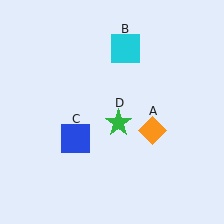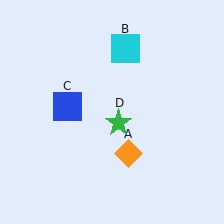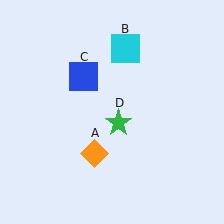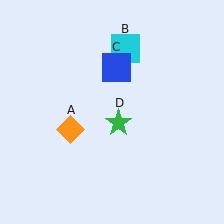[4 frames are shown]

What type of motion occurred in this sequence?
The orange diamond (object A), blue square (object C) rotated clockwise around the center of the scene.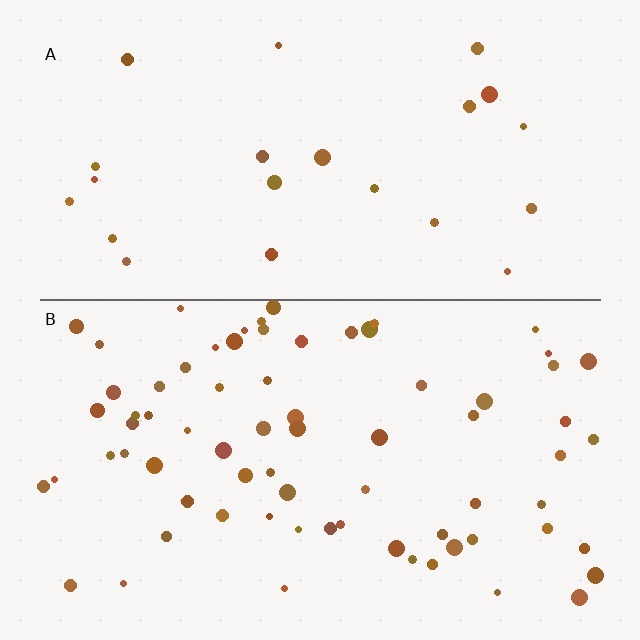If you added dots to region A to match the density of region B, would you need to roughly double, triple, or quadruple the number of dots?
Approximately triple.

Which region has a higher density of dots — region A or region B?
B (the bottom).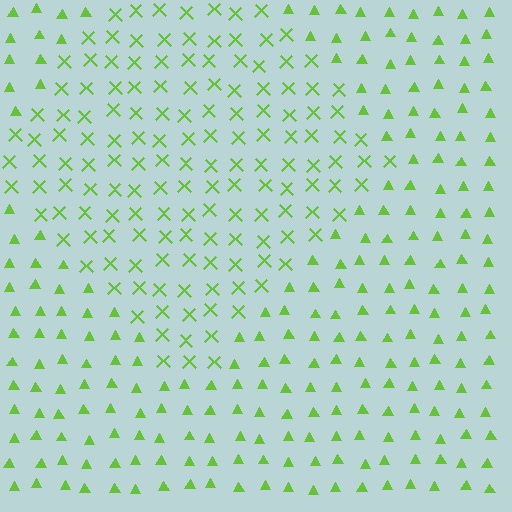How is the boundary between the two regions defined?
The boundary is defined by a change in element shape: X marks inside vs. triangles outside. All elements share the same color and spacing.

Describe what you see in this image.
The image is filled with small lime elements arranged in a uniform grid. A diamond-shaped region contains X marks, while the surrounding area contains triangles. The boundary is defined purely by the change in element shape.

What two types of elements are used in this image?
The image uses X marks inside the diamond region and triangles outside it.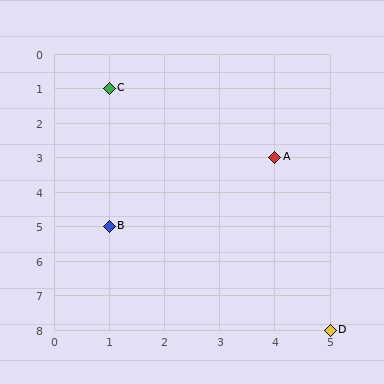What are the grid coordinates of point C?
Point C is at grid coordinates (1, 1).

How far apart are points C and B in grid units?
Points C and B are 4 rows apart.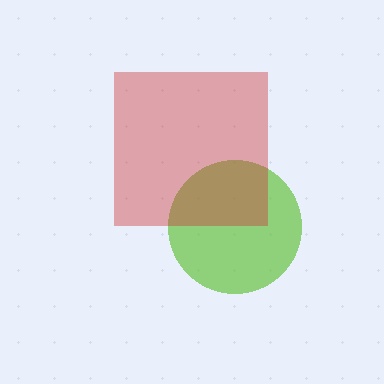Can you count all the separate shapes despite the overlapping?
Yes, there are 2 separate shapes.